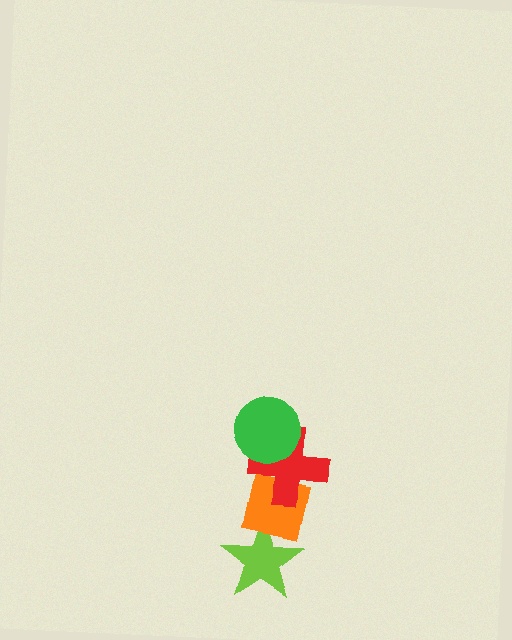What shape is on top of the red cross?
The green circle is on top of the red cross.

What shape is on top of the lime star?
The orange square is on top of the lime star.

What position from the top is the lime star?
The lime star is 4th from the top.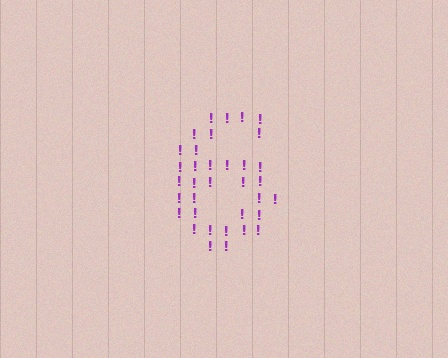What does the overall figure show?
The overall figure shows the digit 6.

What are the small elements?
The small elements are exclamation marks.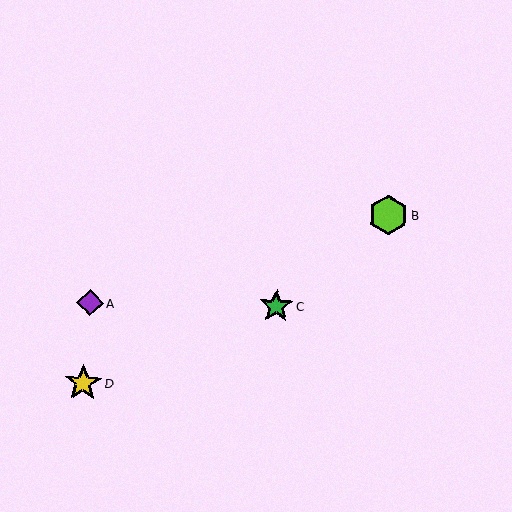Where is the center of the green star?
The center of the green star is at (276, 306).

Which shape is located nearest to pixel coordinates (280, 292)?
The green star (labeled C) at (276, 306) is nearest to that location.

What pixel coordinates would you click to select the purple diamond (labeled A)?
Click at (90, 303) to select the purple diamond A.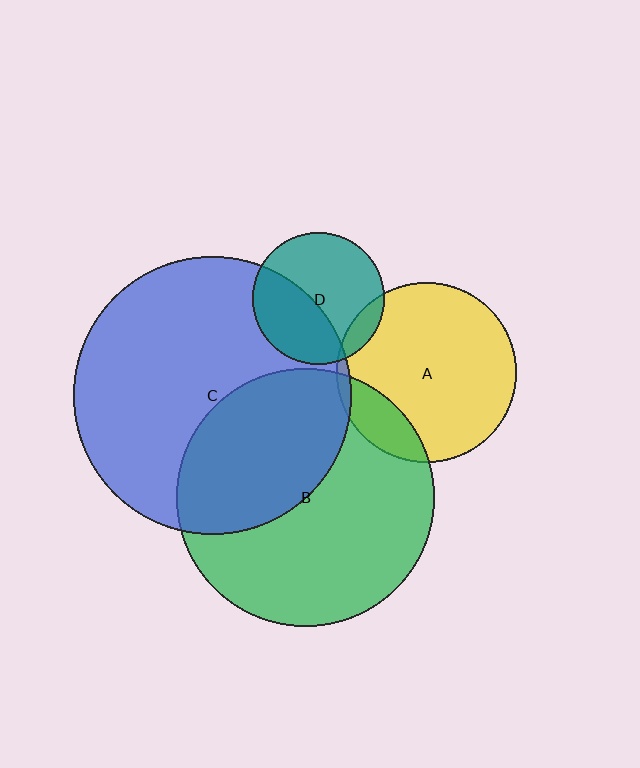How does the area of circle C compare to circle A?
Approximately 2.4 times.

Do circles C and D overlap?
Yes.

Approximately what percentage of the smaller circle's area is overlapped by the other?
Approximately 40%.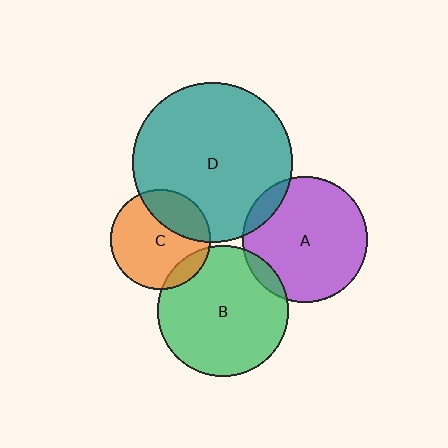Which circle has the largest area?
Circle D (teal).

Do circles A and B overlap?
Yes.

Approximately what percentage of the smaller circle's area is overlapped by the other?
Approximately 5%.